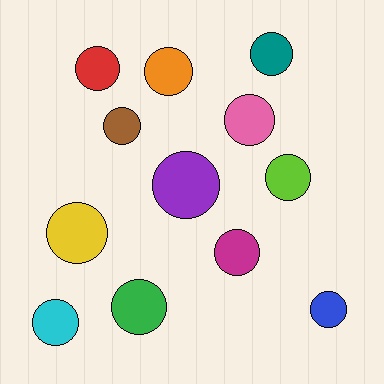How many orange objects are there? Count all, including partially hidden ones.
There is 1 orange object.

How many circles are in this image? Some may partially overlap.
There are 12 circles.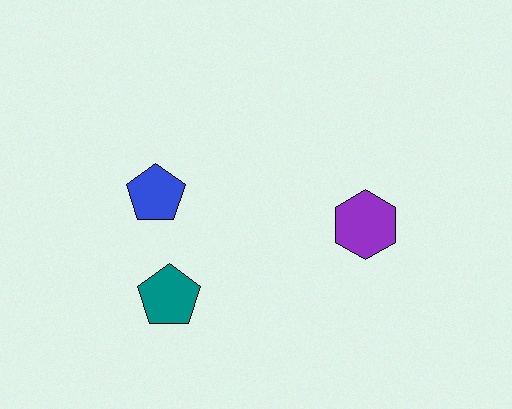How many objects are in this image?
There are 3 objects.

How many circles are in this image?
There are no circles.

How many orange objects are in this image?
There are no orange objects.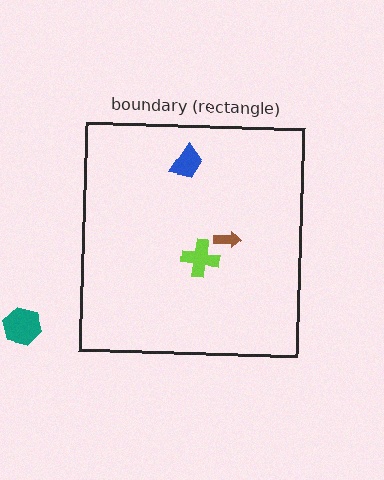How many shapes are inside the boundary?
3 inside, 1 outside.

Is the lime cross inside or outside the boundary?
Inside.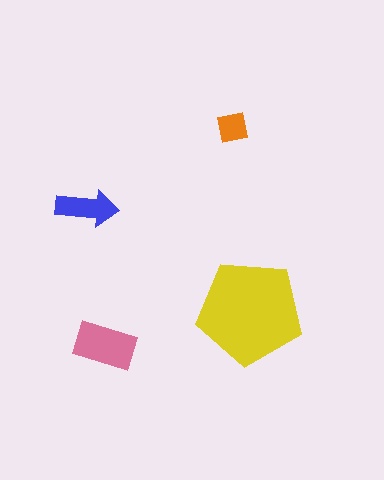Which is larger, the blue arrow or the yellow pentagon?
The yellow pentagon.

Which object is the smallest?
The orange square.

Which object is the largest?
The yellow pentagon.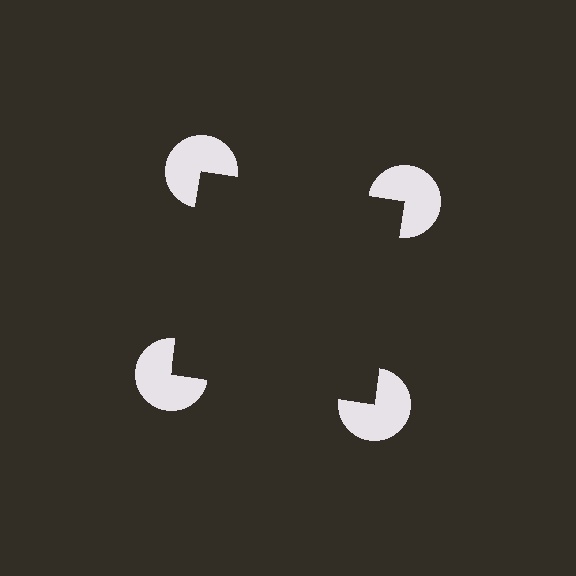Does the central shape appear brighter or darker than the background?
It typically appears slightly darker than the background, even though no actual brightness change is drawn.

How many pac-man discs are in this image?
There are 4 — one at each vertex of the illusory square.